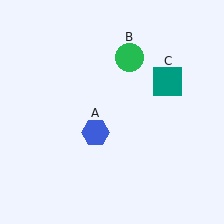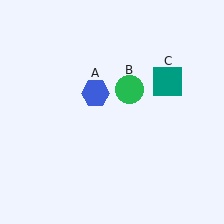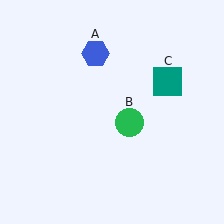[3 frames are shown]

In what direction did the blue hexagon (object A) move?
The blue hexagon (object A) moved up.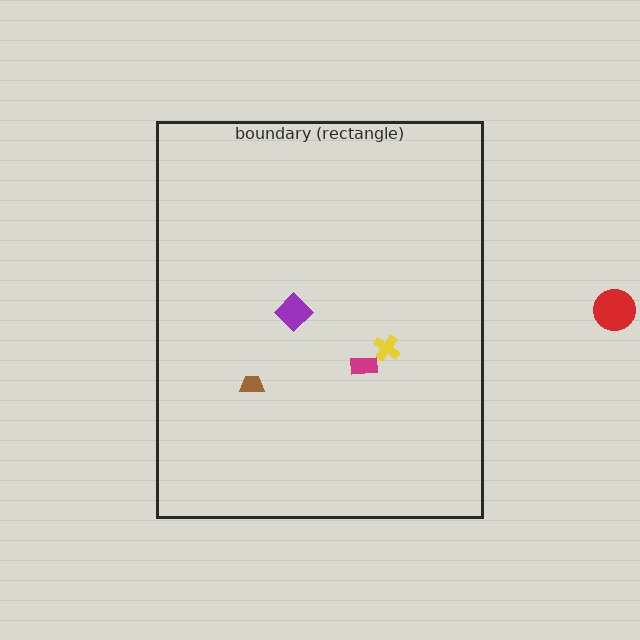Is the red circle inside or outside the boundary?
Outside.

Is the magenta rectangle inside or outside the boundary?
Inside.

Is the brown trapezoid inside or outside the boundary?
Inside.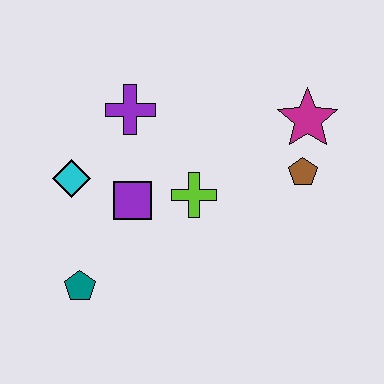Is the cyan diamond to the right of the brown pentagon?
No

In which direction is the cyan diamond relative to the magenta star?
The cyan diamond is to the left of the magenta star.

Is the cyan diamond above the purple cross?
No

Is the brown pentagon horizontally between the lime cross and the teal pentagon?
No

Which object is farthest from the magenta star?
The teal pentagon is farthest from the magenta star.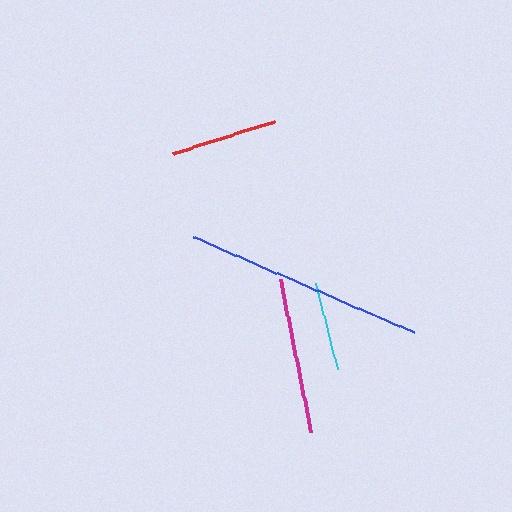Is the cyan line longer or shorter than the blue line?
The blue line is longer than the cyan line.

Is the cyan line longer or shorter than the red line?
The red line is longer than the cyan line.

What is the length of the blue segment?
The blue segment is approximately 241 pixels long.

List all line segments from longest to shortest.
From longest to shortest: blue, magenta, red, cyan.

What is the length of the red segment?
The red segment is approximately 106 pixels long.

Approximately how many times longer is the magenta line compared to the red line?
The magenta line is approximately 1.5 times the length of the red line.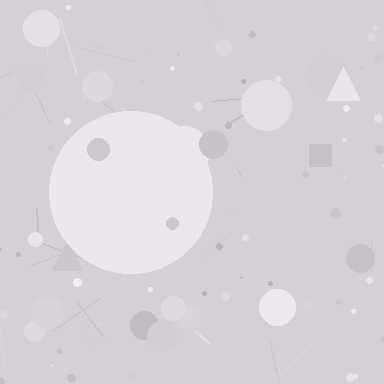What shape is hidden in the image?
A circle is hidden in the image.